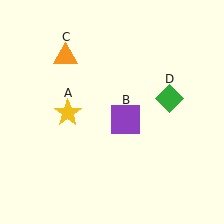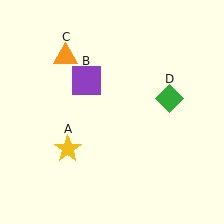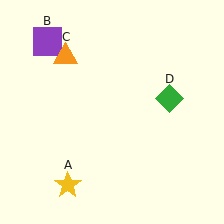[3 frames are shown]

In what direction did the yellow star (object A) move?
The yellow star (object A) moved down.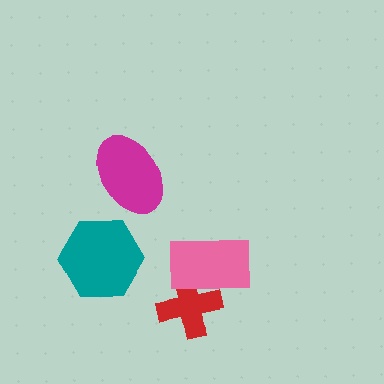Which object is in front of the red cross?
The pink rectangle is in front of the red cross.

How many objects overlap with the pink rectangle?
1 object overlaps with the pink rectangle.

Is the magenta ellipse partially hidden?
No, no other shape covers it.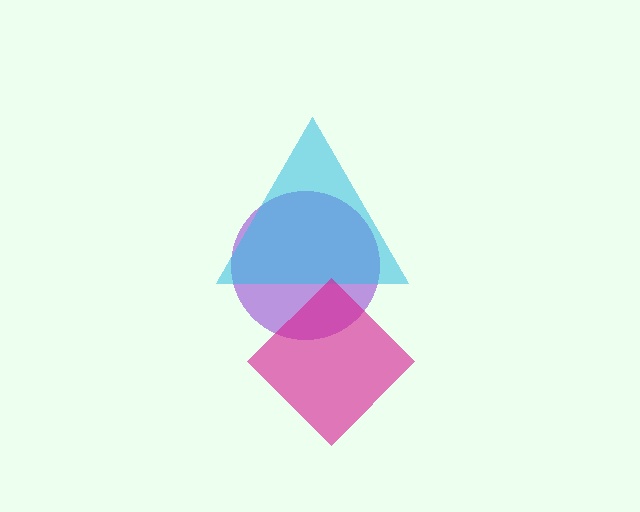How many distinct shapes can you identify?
There are 3 distinct shapes: a purple circle, a cyan triangle, a magenta diamond.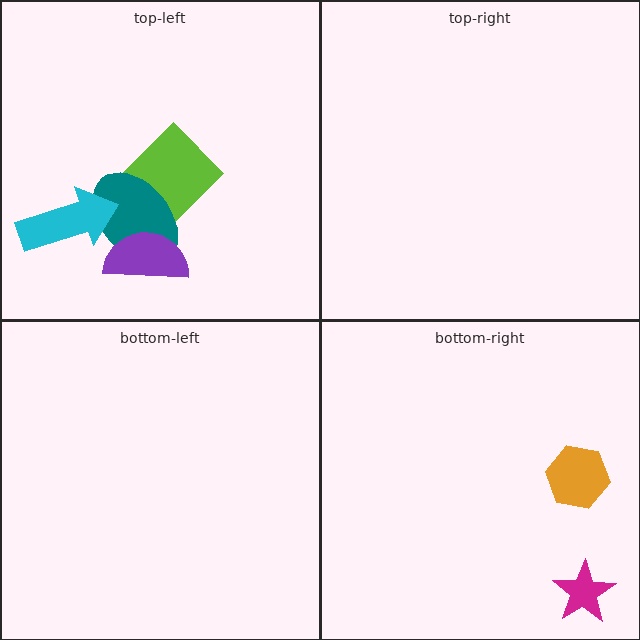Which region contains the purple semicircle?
The top-left region.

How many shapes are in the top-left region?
4.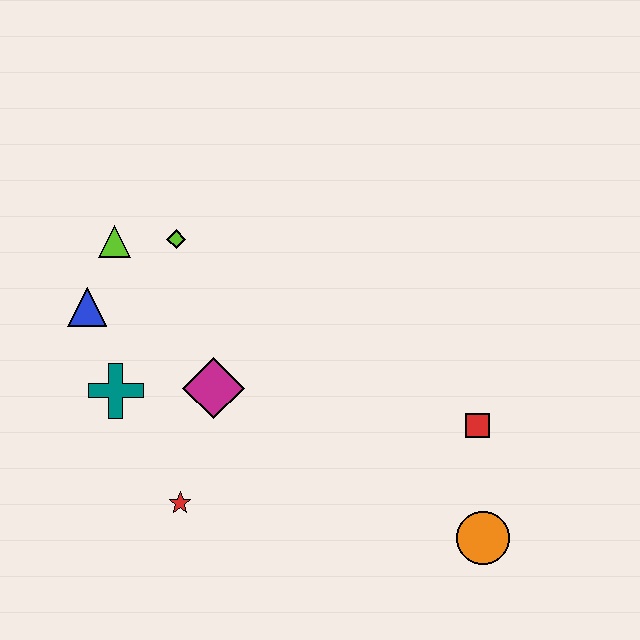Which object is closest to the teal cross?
The blue triangle is closest to the teal cross.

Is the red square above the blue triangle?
No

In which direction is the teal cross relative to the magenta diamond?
The teal cross is to the left of the magenta diamond.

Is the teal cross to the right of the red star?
No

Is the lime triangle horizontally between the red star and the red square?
No